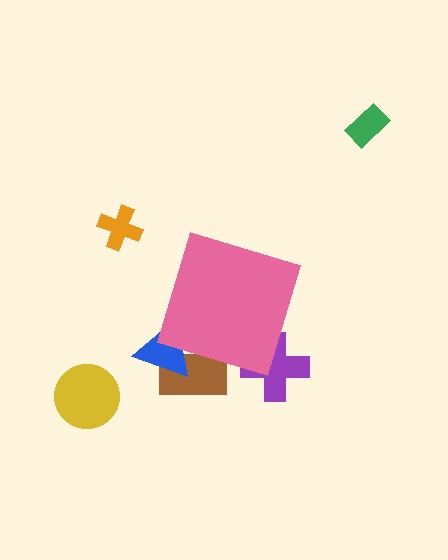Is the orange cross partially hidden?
No, the orange cross is fully visible.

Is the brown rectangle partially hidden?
Yes, the brown rectangle is partially hidden behind the pink diamond.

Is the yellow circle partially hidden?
No, the yellow circle is fully visible.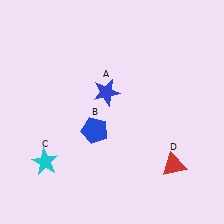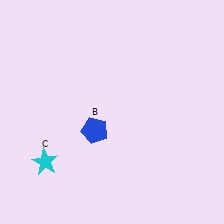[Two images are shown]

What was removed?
The red triangle (D), the blue star (A) were removed in Image 2.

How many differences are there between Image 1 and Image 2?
There are 2 differences between the two images.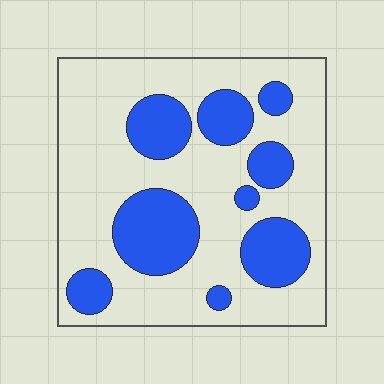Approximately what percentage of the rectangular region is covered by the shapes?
Approximately 30%.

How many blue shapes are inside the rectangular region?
9.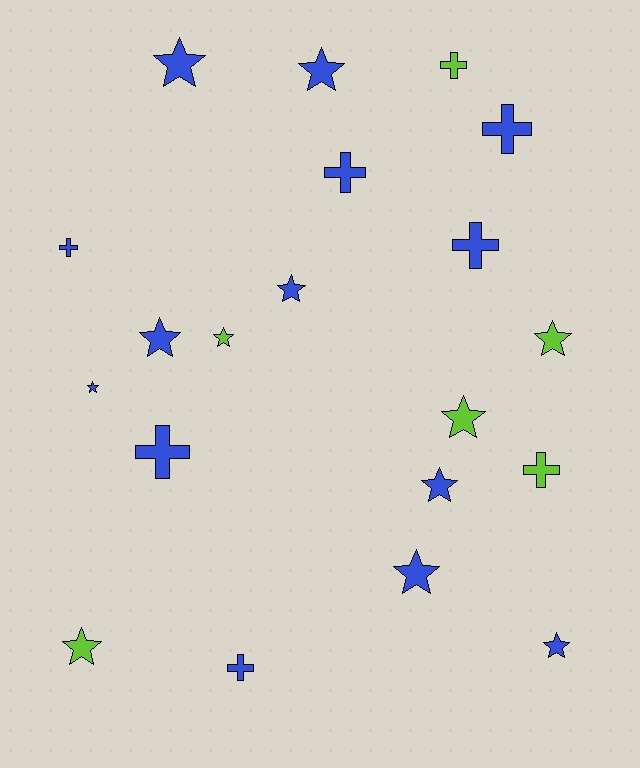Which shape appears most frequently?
Star, with 12 objects.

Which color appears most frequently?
Blue, with 14 objects.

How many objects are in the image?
There are 20 objects.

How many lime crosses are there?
There are 2 lime crosses.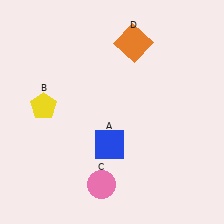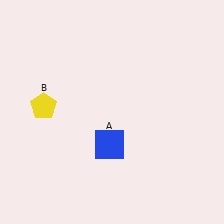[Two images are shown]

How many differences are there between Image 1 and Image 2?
There are 2 differences between the two images.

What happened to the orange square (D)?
The orange square (D) was removed in Image 2. It was in the top-right area of Image 1.